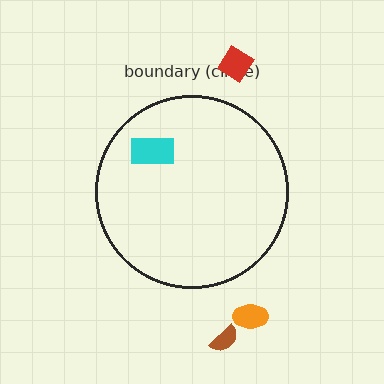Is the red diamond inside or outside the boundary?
Outside.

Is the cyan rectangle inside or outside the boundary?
Inside.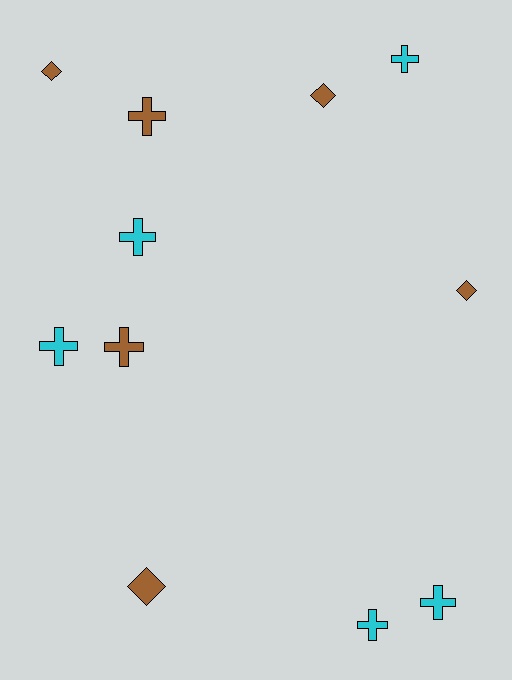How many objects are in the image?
There are 11 objects.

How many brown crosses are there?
There are 2 brown crosses.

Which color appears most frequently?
Brown, with 6 objects.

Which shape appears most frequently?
Cross, with 7 objects.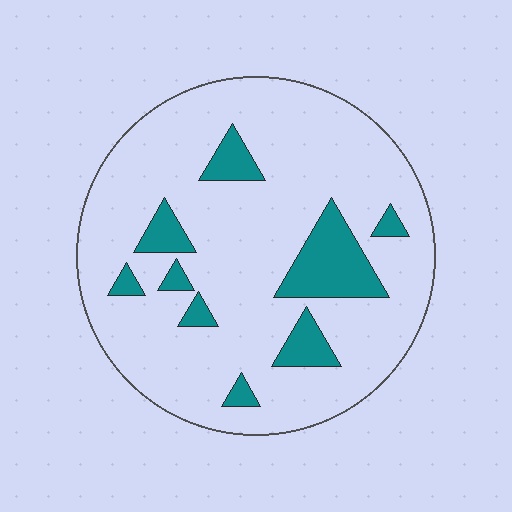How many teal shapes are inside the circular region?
9.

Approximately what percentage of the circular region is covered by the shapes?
Approximately 15%.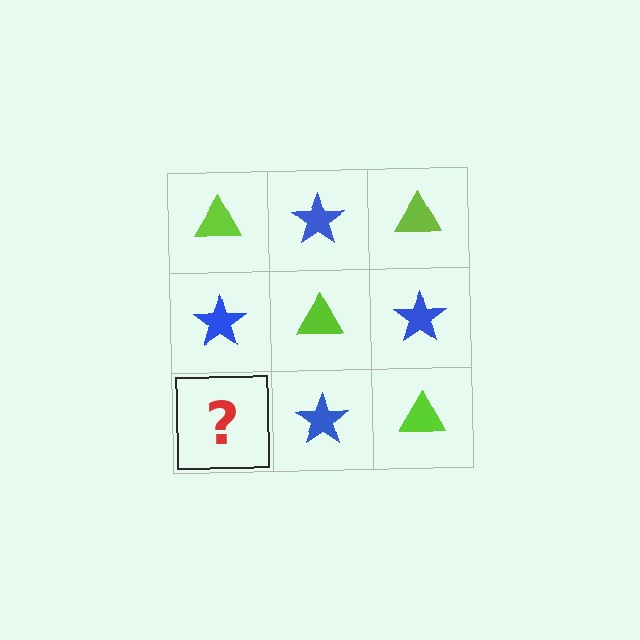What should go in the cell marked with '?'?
The missing cell should contain a lime triangle.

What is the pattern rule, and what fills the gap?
The rule is that it alternates lime triangle and blue star in a checkerboard pattern. The gap should be filled with a lime triangle.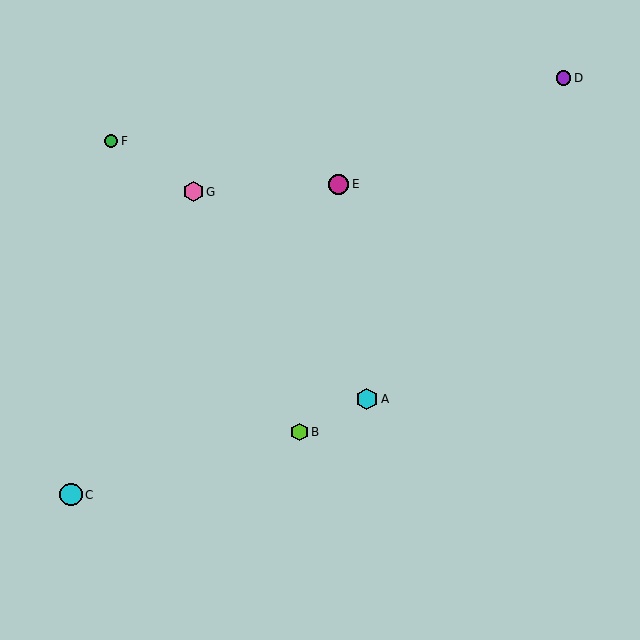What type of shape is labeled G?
Shape G is a pink hexagon.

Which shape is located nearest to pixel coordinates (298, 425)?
The lime hexagon (labeled B) at (300, 432) is nearest to that location.